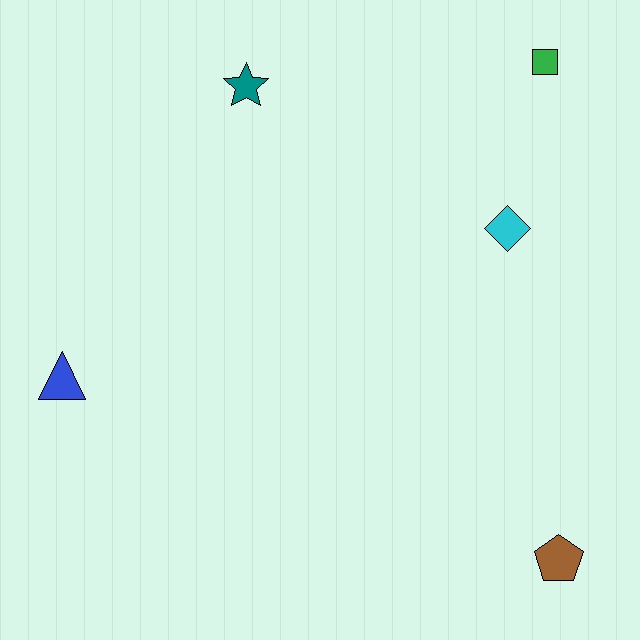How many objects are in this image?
There are 5 objects.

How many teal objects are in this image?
There is 1 teal object.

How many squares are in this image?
There is 1 square.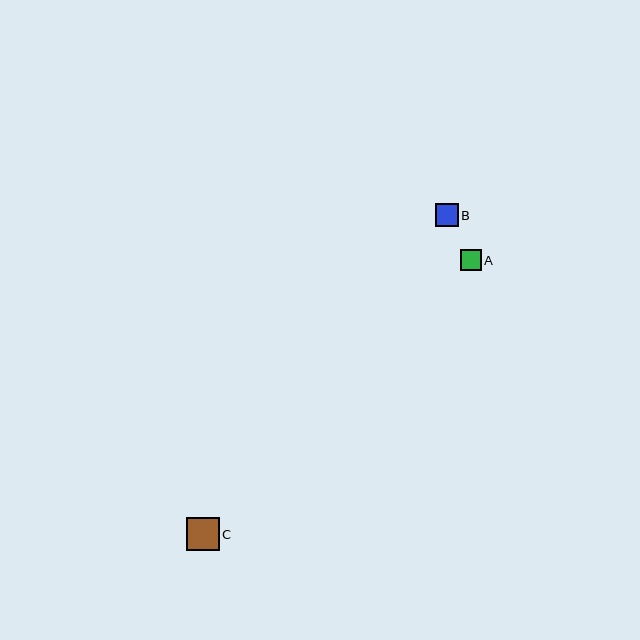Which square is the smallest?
Square A is the smallest with a size of approximately 21 pixels.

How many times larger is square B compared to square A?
Square B is approximately 1.1 times the size of square A.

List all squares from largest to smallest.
From largest to smallest: C, B, A.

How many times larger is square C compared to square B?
Square C is approximately 1.4 times the size of square B.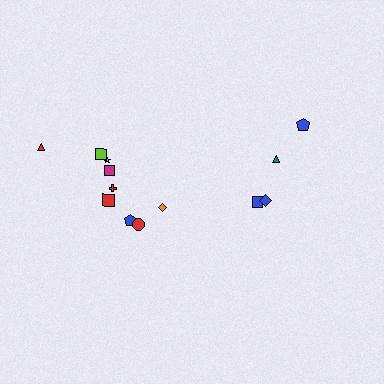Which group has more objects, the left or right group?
The left group.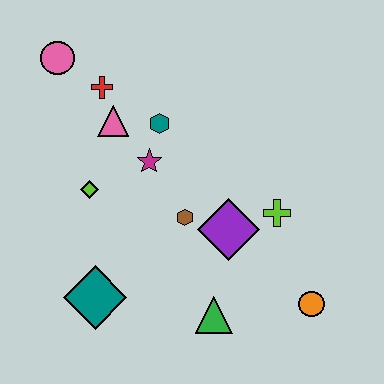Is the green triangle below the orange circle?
Yes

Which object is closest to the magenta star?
The teal hexagon is closest to the magenta star.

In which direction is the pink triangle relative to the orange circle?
The pink triangle is to the left of the orange circle.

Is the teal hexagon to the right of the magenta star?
Yes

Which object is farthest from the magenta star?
The orange circle is farthest from the magenta star.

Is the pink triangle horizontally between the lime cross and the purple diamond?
No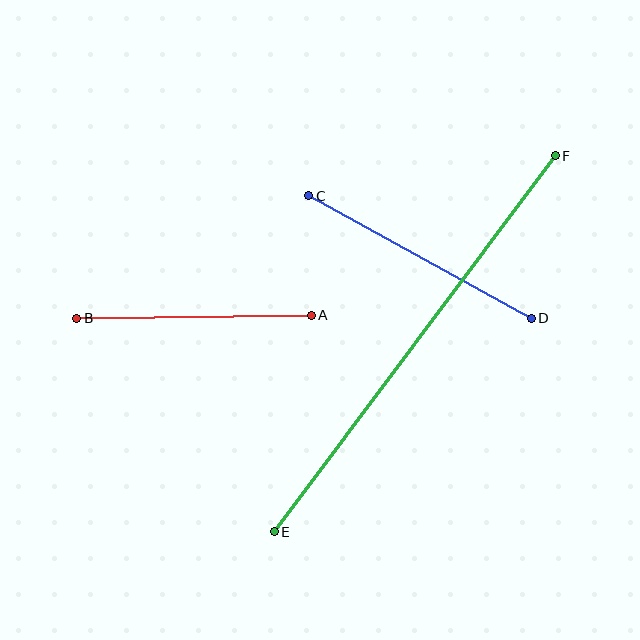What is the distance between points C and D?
The distance is approximately 254 pixels.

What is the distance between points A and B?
The distance is approximately 235 pixels.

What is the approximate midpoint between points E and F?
The midpoint is at approximately (415, 344) pixels.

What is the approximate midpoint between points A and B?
The midpoint is at approximately (194, 317) pixels.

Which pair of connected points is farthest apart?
Points E and F are farthest apart.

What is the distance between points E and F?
The distance is approximately 469 pixels.